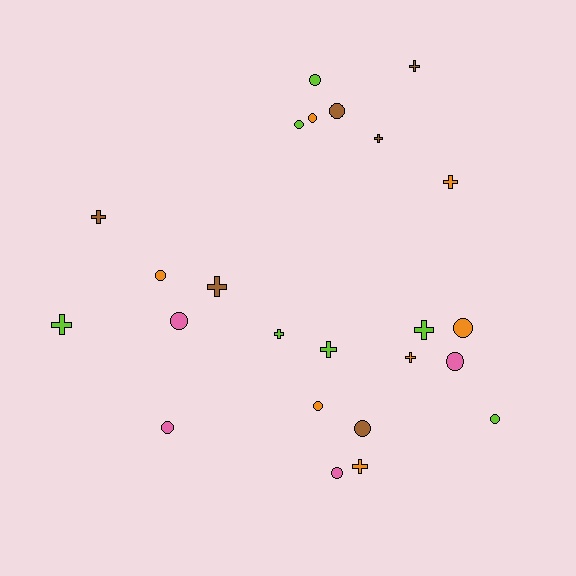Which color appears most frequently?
Lime, with 7 objects.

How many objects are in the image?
There are 24 objects.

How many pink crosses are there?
There are no pink crosses.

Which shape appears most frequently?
Circle, with 13 objects.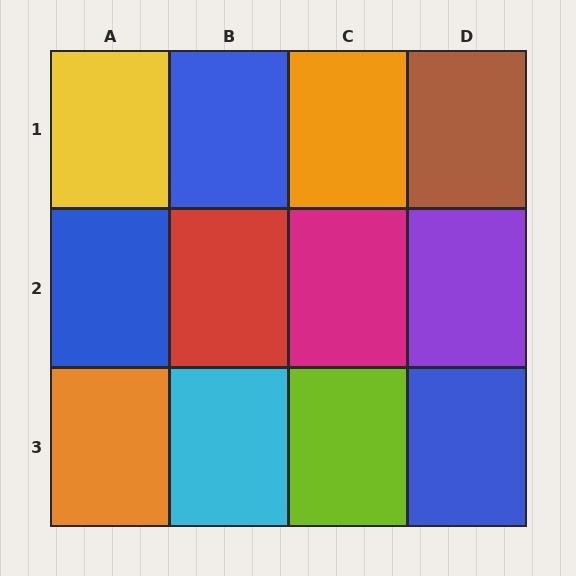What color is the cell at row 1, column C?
Orange.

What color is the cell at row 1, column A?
Yellow.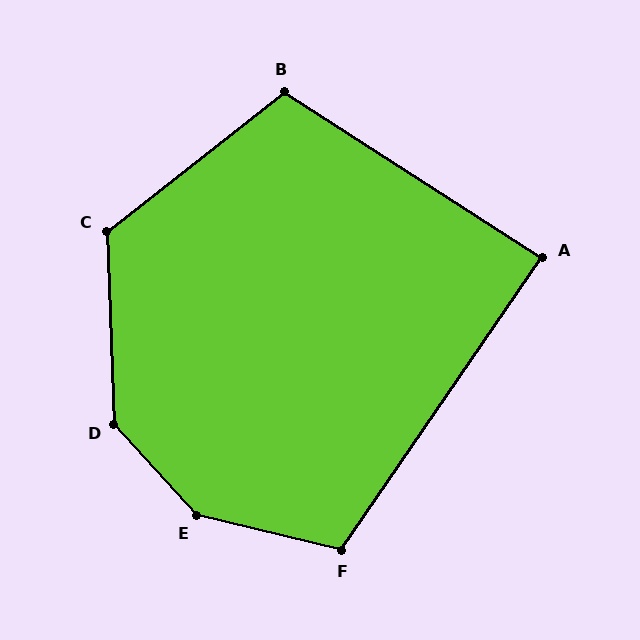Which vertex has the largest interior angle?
E, at approximately 146 degrees.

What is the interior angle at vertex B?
Approximately 109 degrees (obtuse).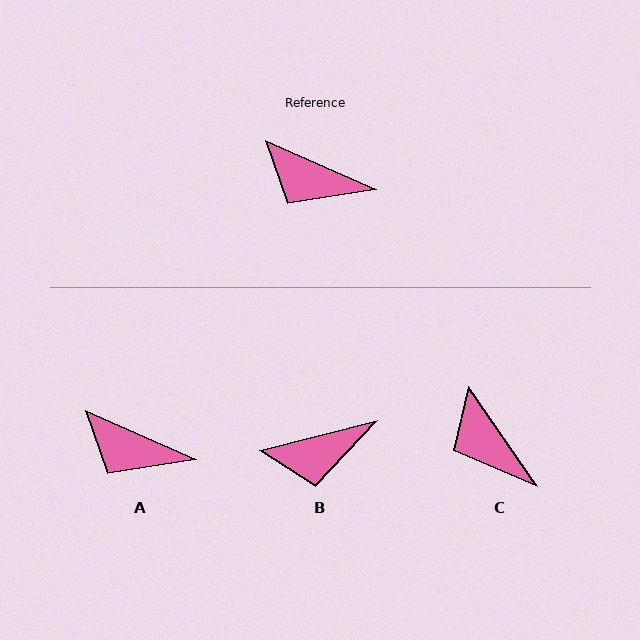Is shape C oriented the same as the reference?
No, it is off by about 32 degrees.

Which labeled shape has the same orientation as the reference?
A.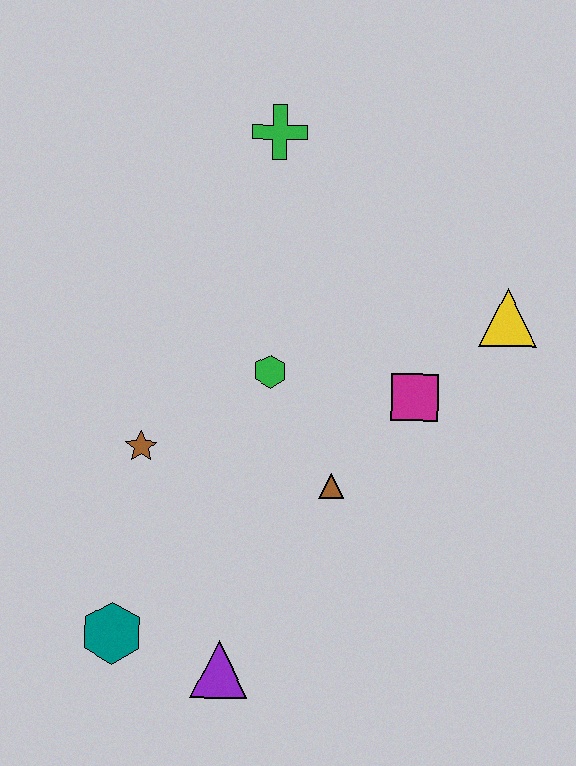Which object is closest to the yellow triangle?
The magenta square is closest to the yellow triangle.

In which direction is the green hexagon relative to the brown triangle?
The green hexagon is above the brown triangle.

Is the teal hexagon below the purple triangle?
No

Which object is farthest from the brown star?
The yellow triangle is farthest from the brown star.